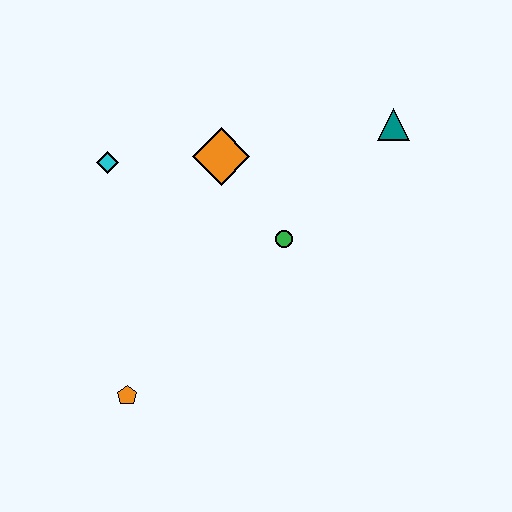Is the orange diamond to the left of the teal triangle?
Yes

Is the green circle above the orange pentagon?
Yes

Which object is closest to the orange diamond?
The green circle is closest to the orange diamond.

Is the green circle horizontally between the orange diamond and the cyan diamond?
No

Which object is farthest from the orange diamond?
The orange pentagon is farthest from the orange diamond.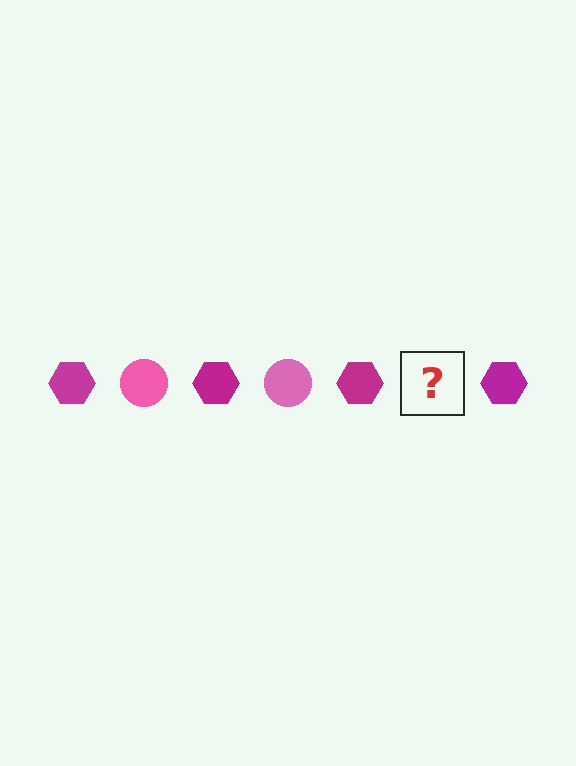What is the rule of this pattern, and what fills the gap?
The rule is that the pattern alternates between magenta hexagon and pink circle. The gap should be filled with a pink circle.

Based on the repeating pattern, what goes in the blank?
The blank should be a pink circle.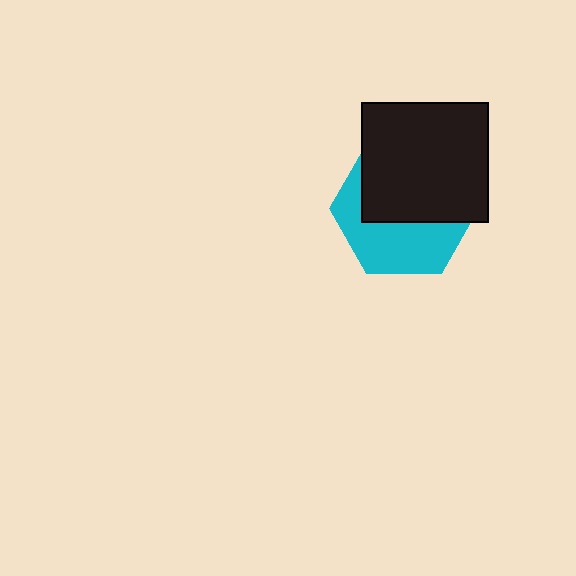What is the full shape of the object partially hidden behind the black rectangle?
The partially hidden object is a cyan hexagon.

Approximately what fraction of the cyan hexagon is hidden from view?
Roughly 55% of the cyan hexagon is hidden behind the black rectangle.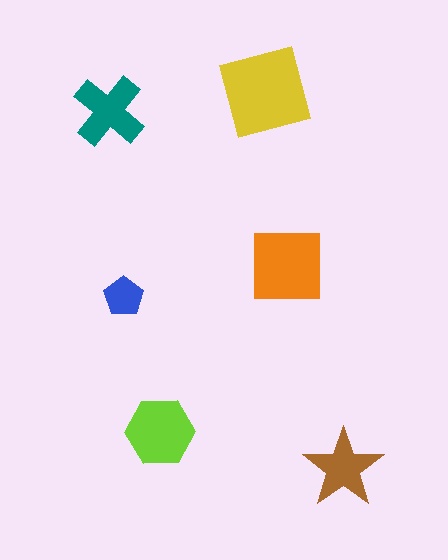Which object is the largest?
The yellow diamond.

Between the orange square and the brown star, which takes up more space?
The orange square.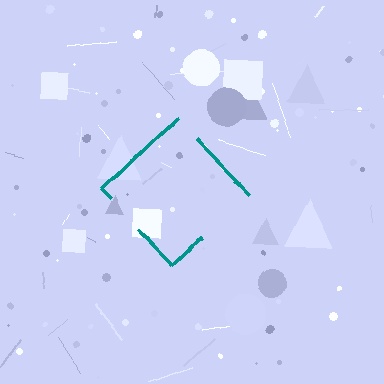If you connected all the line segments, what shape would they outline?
They would outline a diamond.